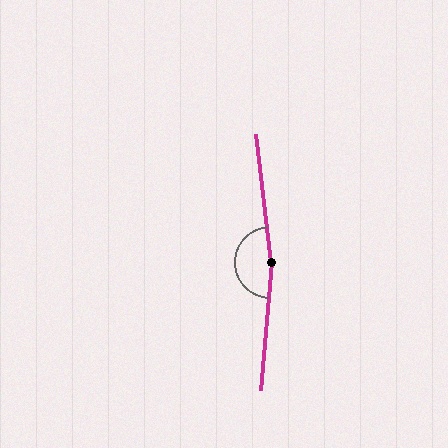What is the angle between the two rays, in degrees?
Approximately 169 degrees.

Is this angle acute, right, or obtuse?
It is obtuse.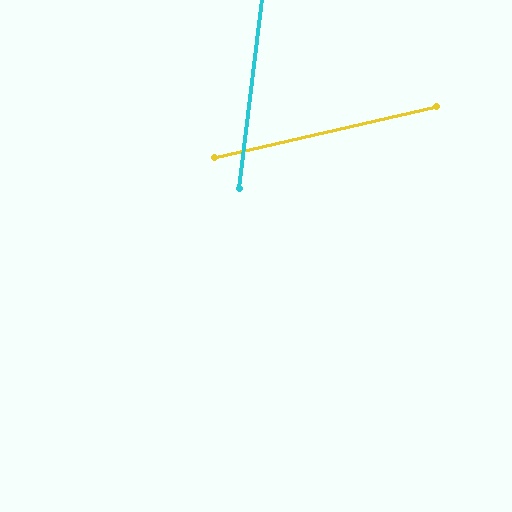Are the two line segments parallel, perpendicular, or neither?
Neither parallel nor perpendicular — they differ by about 70°.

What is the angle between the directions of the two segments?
Approximately 70 degrees.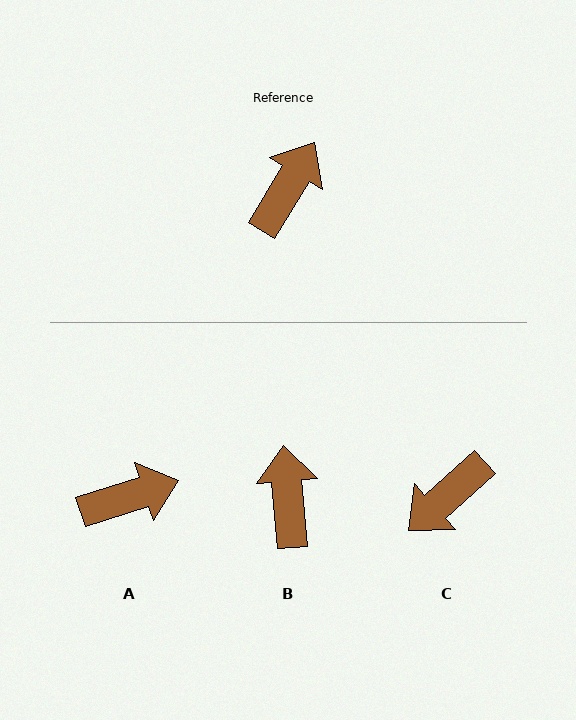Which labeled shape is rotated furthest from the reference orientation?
C, about 163 degrees away.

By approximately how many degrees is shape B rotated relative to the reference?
Approximately 37 degrees counter-clockwise.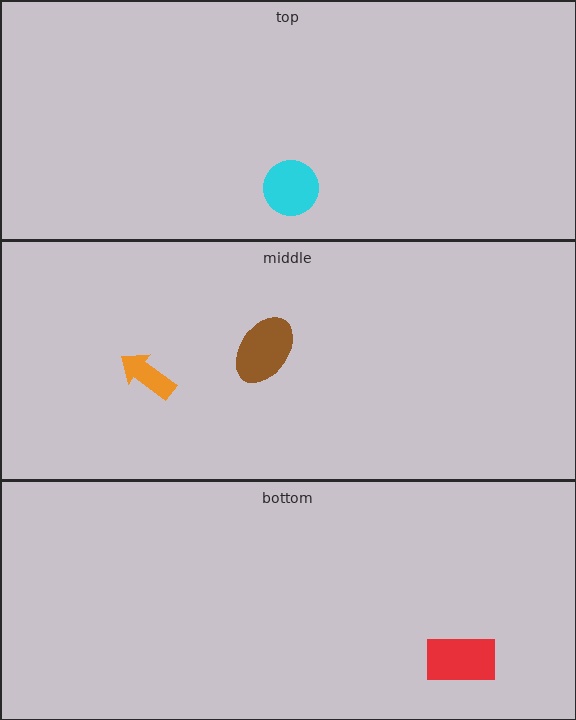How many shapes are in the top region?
1.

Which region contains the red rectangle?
The bottom region.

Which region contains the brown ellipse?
The middle region.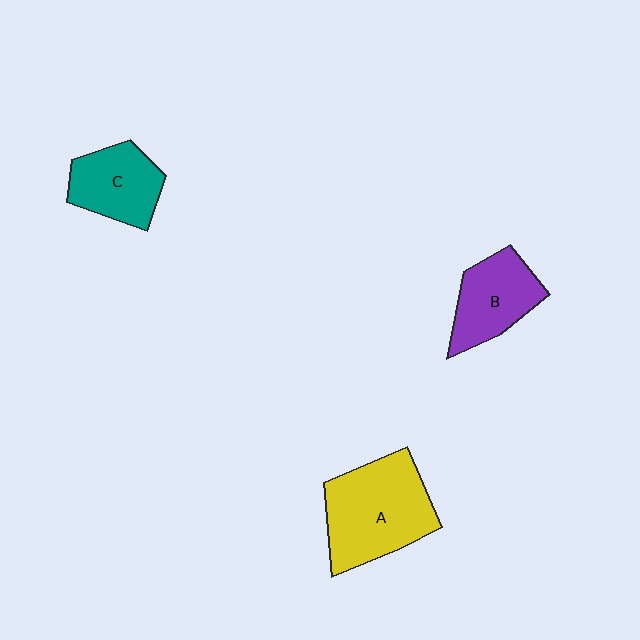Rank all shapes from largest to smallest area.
From largest to smallest: A (yellow), B (purple), C (teal).